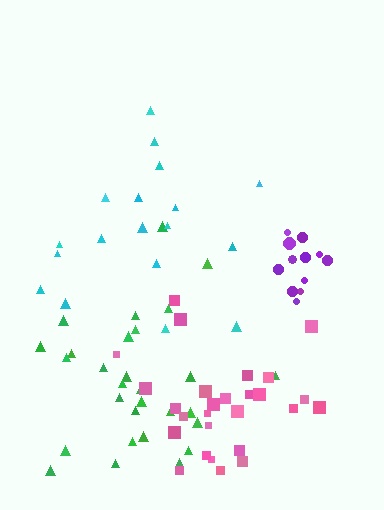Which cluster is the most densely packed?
Purple.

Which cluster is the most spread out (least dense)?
Cyan.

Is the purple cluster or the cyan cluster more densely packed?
Purple.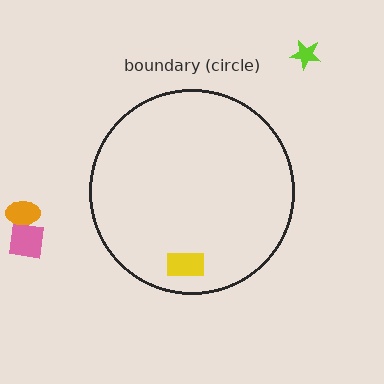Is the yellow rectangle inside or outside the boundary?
Inside.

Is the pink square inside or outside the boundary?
Outside.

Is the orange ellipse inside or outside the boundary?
Outside.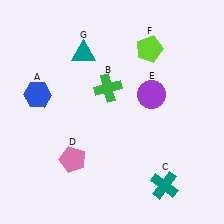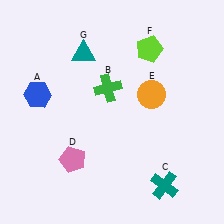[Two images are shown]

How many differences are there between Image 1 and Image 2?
There is 1 difference between the two images.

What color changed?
The circle (E) changed from purple in Image 1 to orange in Image 2.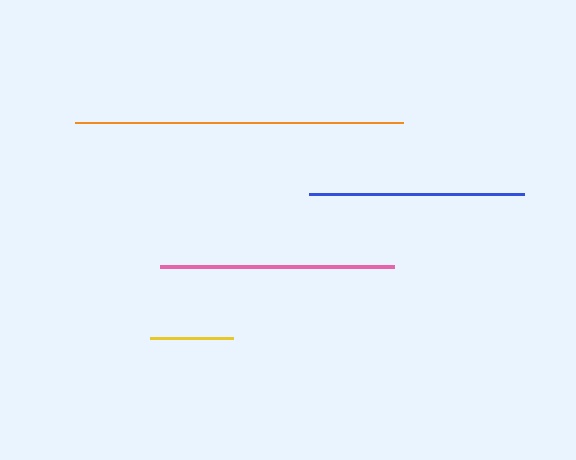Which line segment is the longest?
The orange line is the longest at approximately 328 pixels.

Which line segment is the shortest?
The yellow line is the shortest at approximately 83 pixels.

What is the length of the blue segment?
The blue segment is approximately 215 pixels long.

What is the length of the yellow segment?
The yellow segment is approximately 83 pixels long.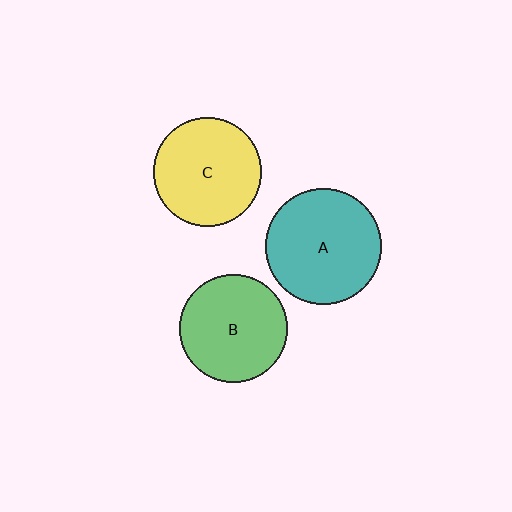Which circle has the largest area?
Circle A (teal).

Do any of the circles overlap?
No, none of the circles overlap.